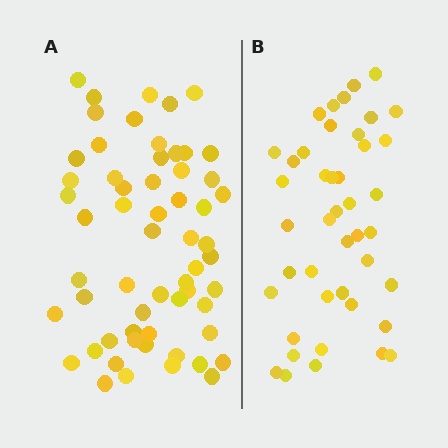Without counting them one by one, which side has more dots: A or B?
Region A (the left region) has more dots.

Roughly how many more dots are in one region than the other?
Region A has approximately 15 more dots than region B.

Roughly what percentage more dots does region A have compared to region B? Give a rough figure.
About 35% more.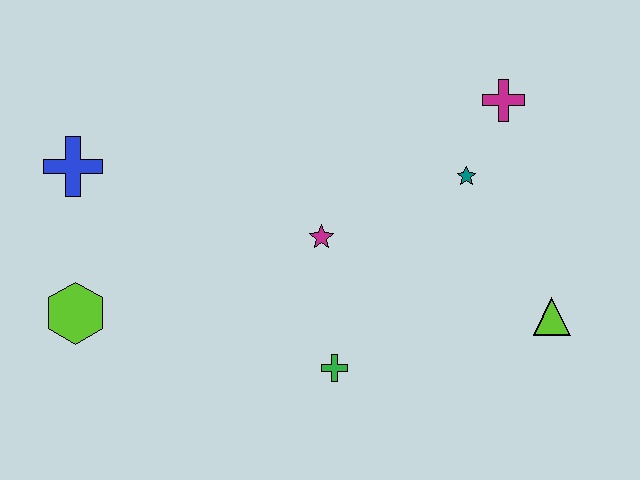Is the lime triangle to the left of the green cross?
No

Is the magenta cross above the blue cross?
Yes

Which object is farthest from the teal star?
The lime hexagon is farthest from the teal star.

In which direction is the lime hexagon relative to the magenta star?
The lime hexagon is to the left of the magenta star.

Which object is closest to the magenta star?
The green cross is closest to the magenta star.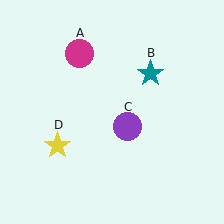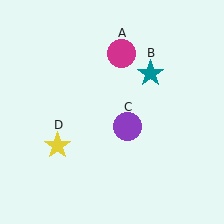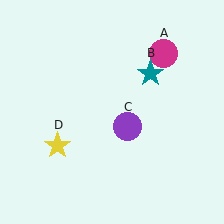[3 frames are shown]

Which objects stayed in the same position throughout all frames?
Teal star (object B) and purple circle (object C) and yellow star (object D) remained stationary.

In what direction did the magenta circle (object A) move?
The magenta circle (object A) moved right.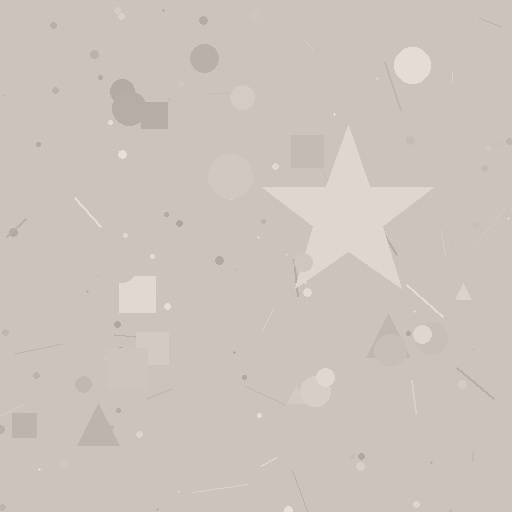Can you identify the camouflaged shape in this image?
The camouflaged shape is a star.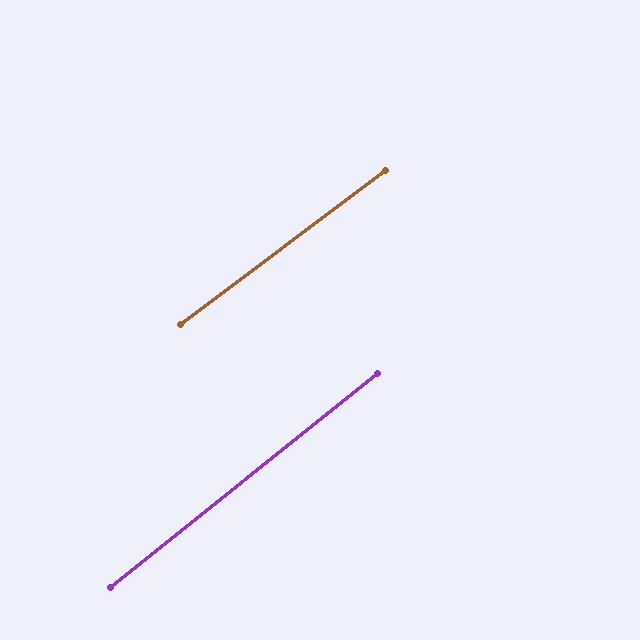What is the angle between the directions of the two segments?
Approximately 2 degrees.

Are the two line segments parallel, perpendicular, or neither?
Parallel — their directions differ by only 1.9°.